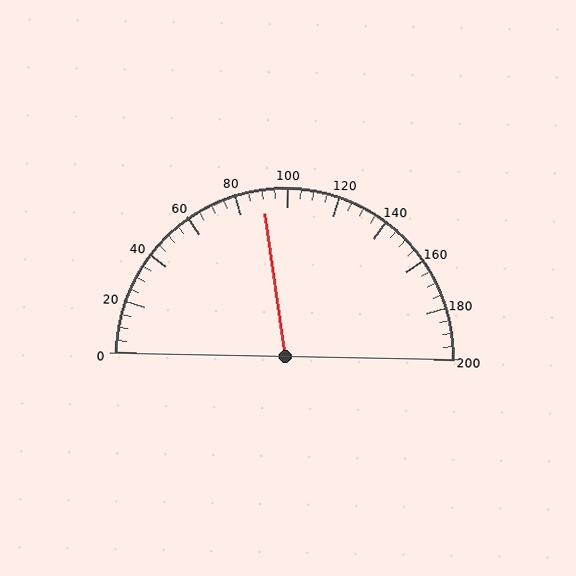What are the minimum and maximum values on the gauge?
The gauge ranges from 0 to 200.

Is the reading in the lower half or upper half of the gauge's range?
The reading is in the lower half of the range (0 to 200).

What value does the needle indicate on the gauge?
The needle indicates approximately 90.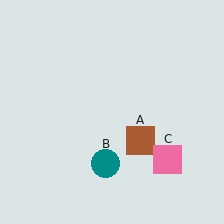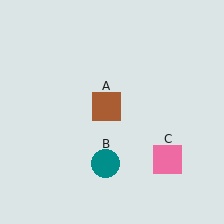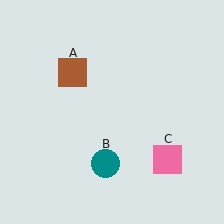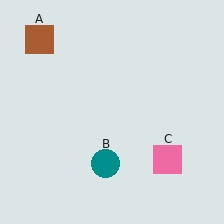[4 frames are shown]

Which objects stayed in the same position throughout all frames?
Teal circle (object B) and pink square (object C) remained stationary.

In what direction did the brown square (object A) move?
The brown square (object A) moved up and to the left.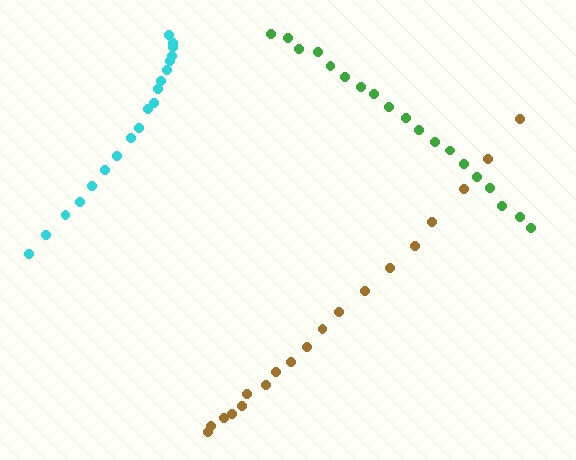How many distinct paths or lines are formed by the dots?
There are 3 distinct paths.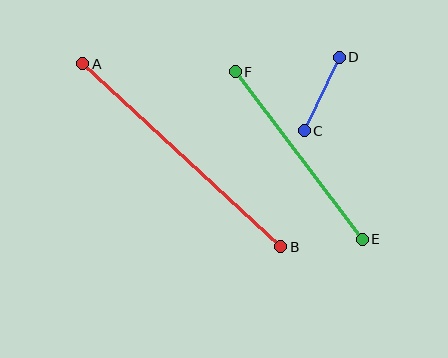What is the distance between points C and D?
The distance is approximately 82 pixels.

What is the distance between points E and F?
The distance is approximately 210 pixels.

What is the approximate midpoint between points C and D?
The midpoint is at approximately (322, 94) pixels.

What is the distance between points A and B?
The distance is approximately 270 pixels.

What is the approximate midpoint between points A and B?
The midpoint is at approximately (182, 155) pixels.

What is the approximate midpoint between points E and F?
The midpoint is at approximately (299, 155) pixels.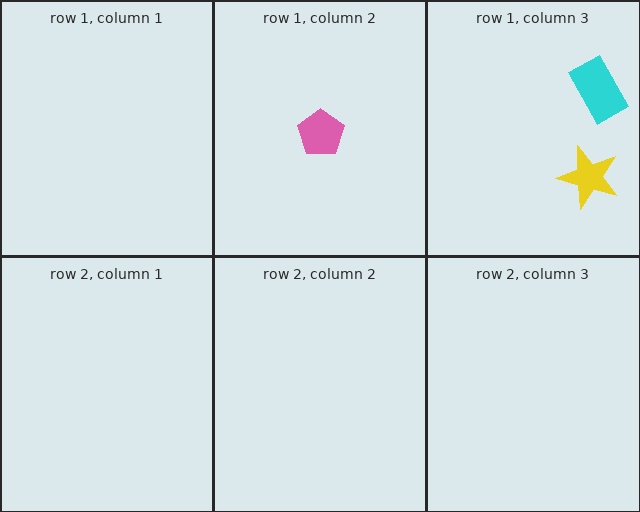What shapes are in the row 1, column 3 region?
The yellow star, the cyan rectangle.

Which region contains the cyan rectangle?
The row 1, column 3 region.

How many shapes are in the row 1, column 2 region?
1.